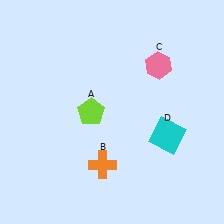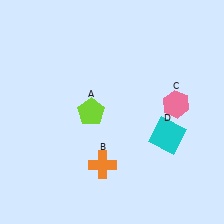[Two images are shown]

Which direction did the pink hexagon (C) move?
The pink hexagon (C) moved down.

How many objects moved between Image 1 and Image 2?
1 object moved between the two images.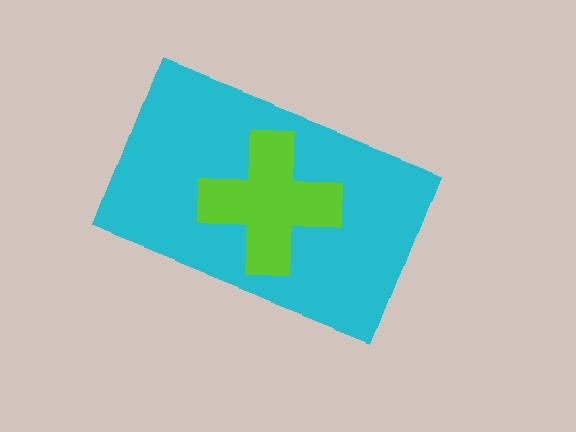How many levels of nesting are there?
2.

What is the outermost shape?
The cyan rectangle.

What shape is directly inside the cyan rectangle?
The lime cross.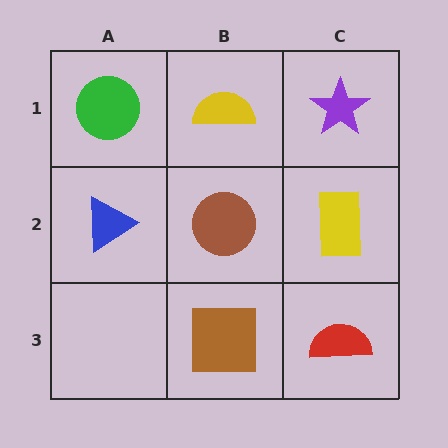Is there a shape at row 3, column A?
No, that cell is empty.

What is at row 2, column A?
A blue triangle.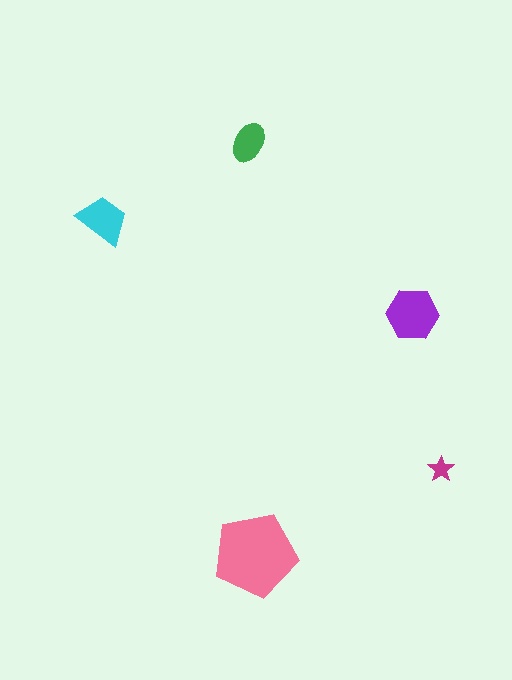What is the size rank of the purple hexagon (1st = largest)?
2nd.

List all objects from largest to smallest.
The pink pentagon, the purple hexagon, the cyan trapezoid, the green ellipse, the magenta star.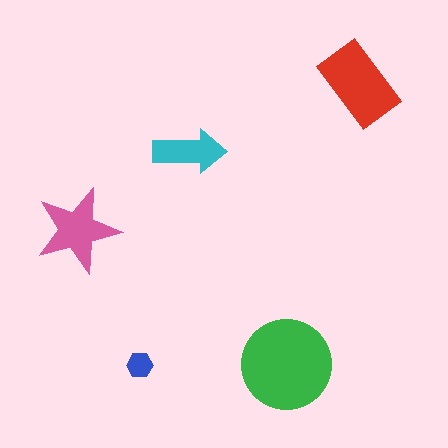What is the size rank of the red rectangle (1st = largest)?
2nd.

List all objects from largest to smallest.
The green circle, the red rectangle, the pink star, the cyan arrow, the blue hexagon.